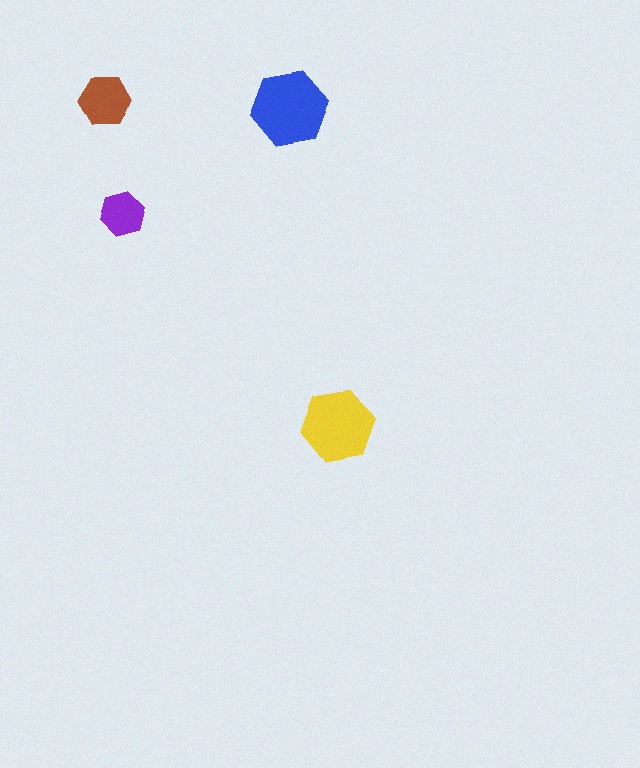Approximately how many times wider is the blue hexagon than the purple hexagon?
About 1.5 times wider.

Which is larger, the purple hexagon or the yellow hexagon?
The yellow one.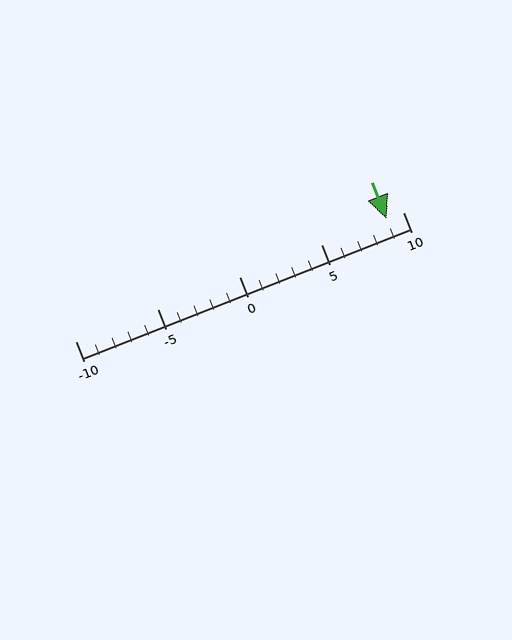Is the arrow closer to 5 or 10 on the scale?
The arrow is closer to 10.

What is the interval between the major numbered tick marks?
The major tick marks are spaced 5 units apart.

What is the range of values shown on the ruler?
The ruler shows values from -10 to 10.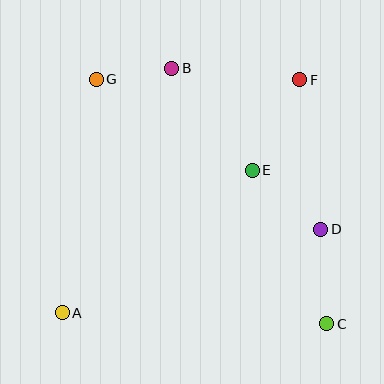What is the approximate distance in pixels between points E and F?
The distance between E and F is approximately 102 pixels.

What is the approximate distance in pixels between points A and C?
The distance between A and C is approximately 265 pixels.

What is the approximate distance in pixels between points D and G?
The distance between D and G is approximately 270 pixels.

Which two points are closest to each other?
Points B and G are closest to each other.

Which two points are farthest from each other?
Points C and G are farthest from each other.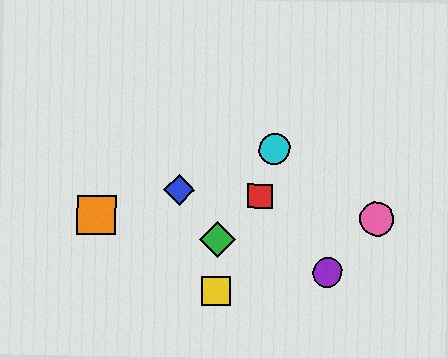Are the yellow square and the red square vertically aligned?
No, the yellow square is at x≈216 and the red square is at x≈260.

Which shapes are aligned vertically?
The green diamond, the yellow square are aligned vertically.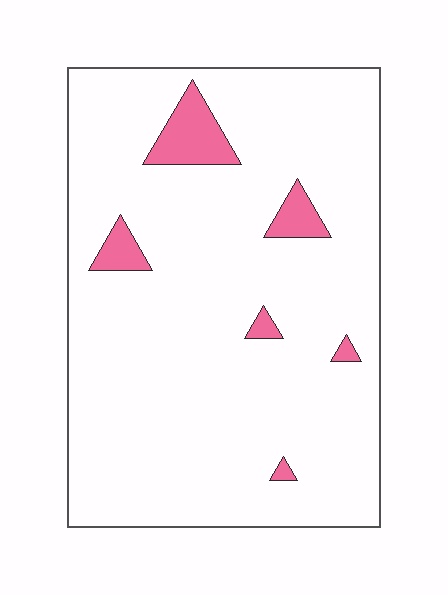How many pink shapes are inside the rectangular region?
6.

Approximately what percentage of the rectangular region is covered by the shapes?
Approximately 5%.